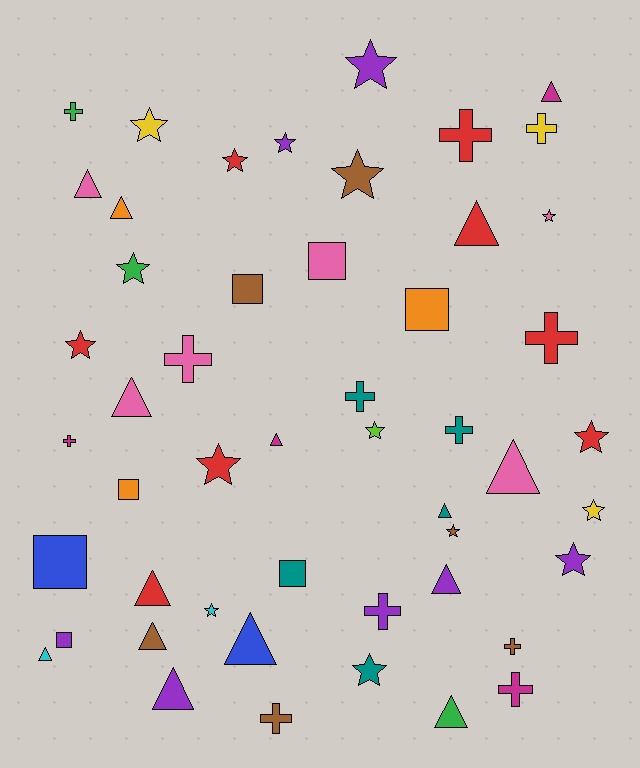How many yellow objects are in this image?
There are 3 yellow objects.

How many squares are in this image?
There are 7 squares.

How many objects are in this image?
There are 50 objects.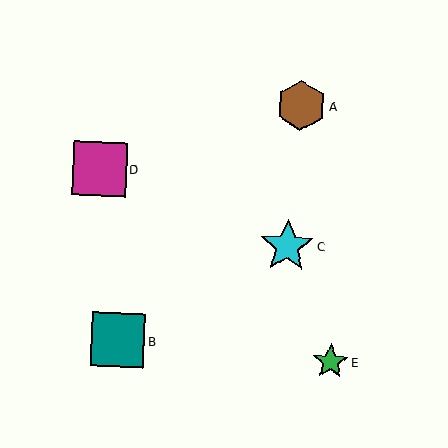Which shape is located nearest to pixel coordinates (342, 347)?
The green star (labeled E) at (330, 362) is nearest to that location.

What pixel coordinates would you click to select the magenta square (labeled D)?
Click at (99, 169) to select the magenta square D.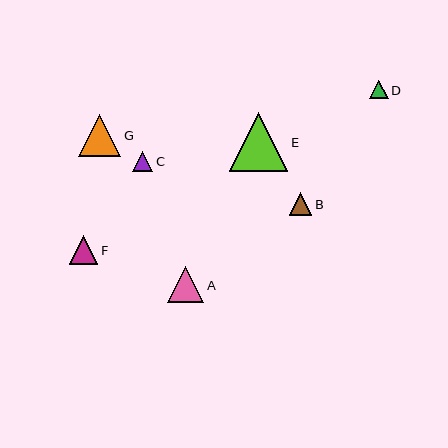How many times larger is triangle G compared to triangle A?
Triangle G is approximately 1.2 times the size of triangle A.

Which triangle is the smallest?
Triangle D is the smallest with a size of approximately 18 pixels.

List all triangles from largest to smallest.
From largest to smallest: E, G, A, F, B, C, D.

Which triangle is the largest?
Triangle E is the largest with a size of approximately 59 pixels.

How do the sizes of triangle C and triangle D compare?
Triangle C and triangle D are approximately the same size.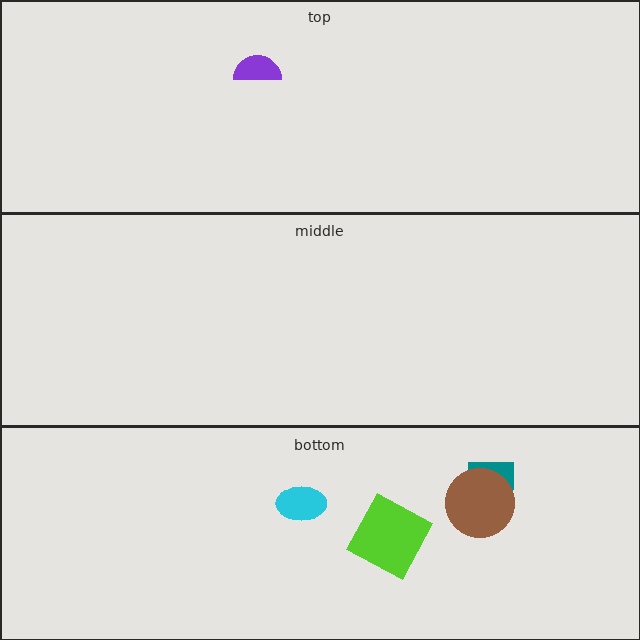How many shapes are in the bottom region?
4.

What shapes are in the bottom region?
The teal rectangle, the lime square, the cyan ellipse, the brown circle.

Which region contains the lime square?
The bottom region.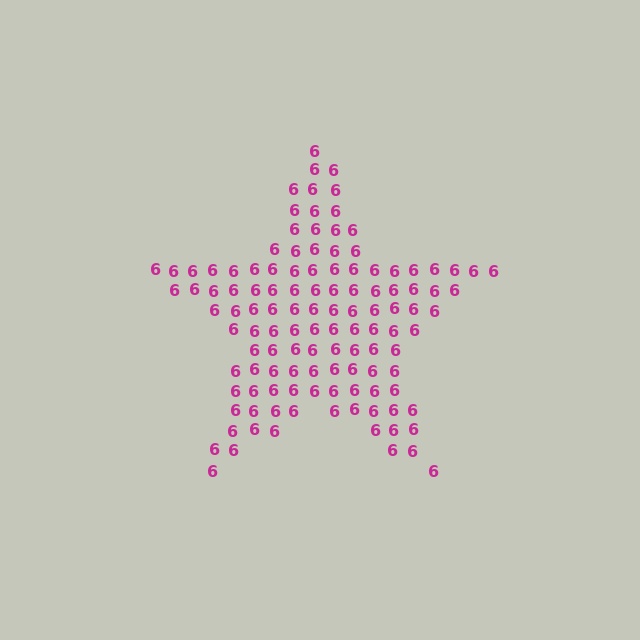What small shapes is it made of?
It is made of small digit 6's.